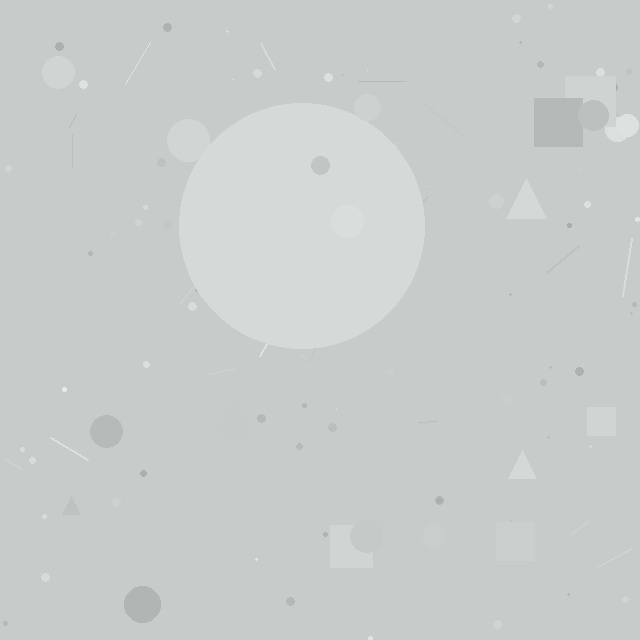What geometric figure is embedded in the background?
A circle is embedded in the background.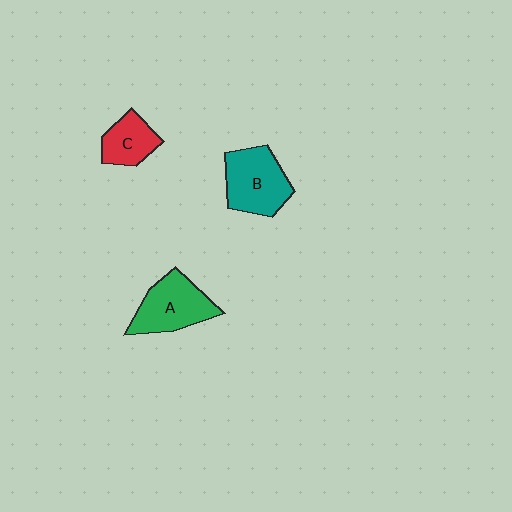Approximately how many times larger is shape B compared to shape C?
Approximately 1.6 times.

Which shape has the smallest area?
Shape C (red).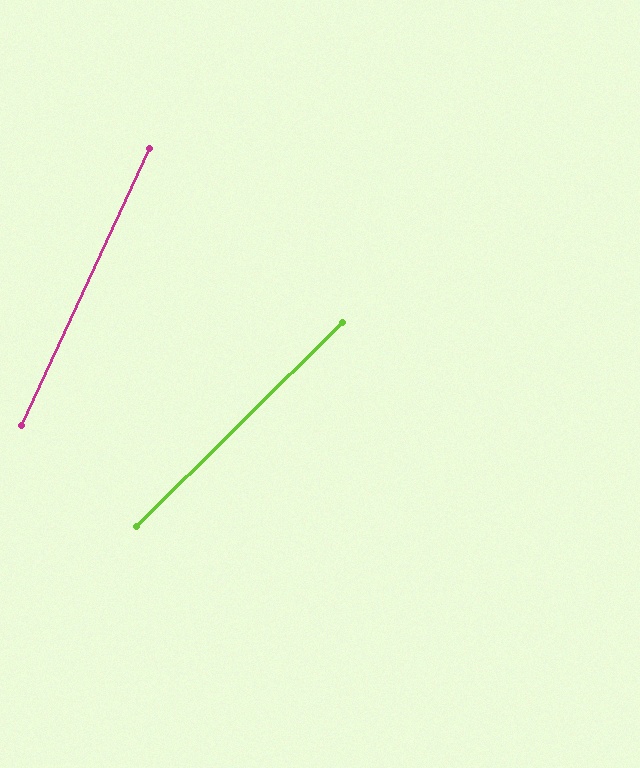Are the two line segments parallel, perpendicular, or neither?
Neither parallel nor perpendicular — they differ by about 21°.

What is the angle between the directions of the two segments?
Approximately 21 degrees.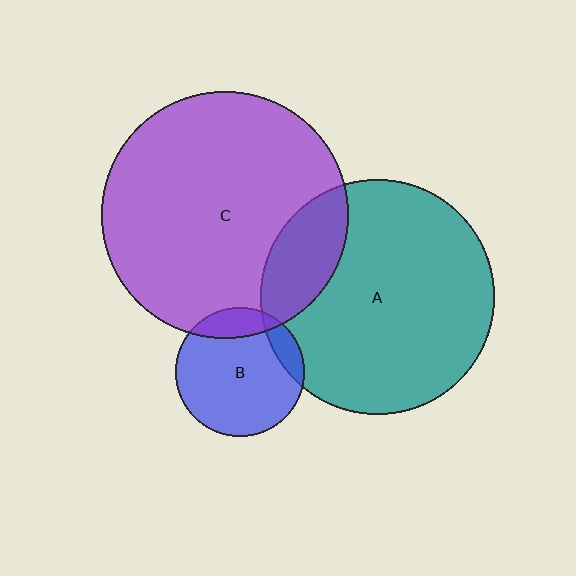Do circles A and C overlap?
Yes.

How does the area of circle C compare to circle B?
Approximately 3.7 times.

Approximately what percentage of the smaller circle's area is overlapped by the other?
Approximately 20%.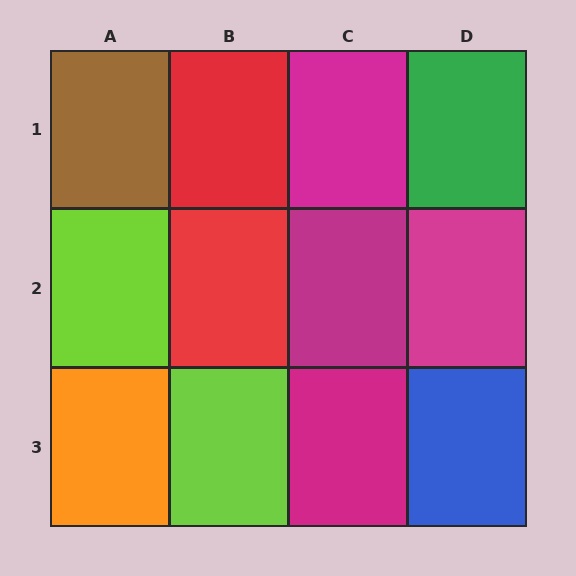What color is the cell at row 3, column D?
Blue.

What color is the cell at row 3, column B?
Lime.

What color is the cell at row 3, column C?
Magenta.